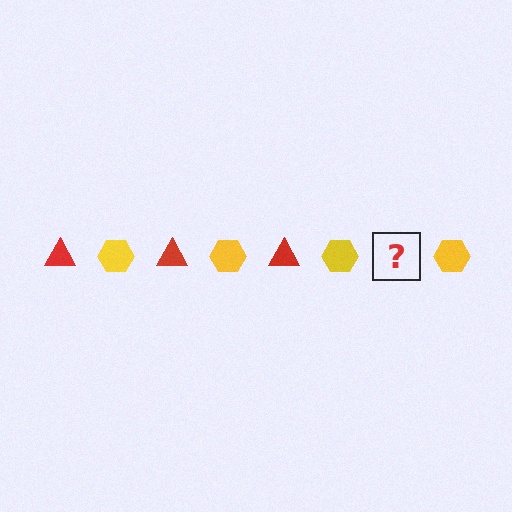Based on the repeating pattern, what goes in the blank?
The blank should be a red triangle.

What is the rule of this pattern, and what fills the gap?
The rule is that the pattern alternates between red triangle and yellow hexagon. The gap should be filled with a red triangle.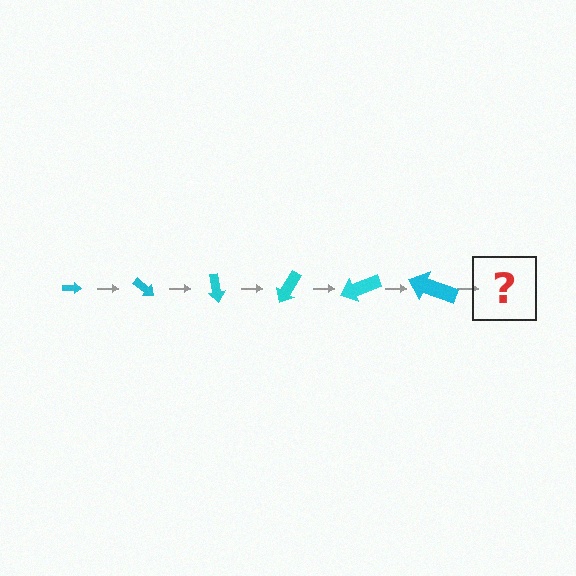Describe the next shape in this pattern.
It should be an arrow, larger than the previous one and rotated 240 degrees from the start.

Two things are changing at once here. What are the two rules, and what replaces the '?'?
The two rules are that the arrow grows larger each step and it rotates 40 degrees each step. The '?' should be an arrow, larger than the previous one and rotated 240 degrees from the start.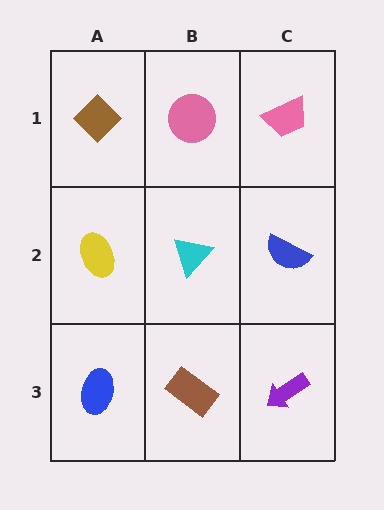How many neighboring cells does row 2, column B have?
4.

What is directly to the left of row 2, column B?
A yellow ellipse.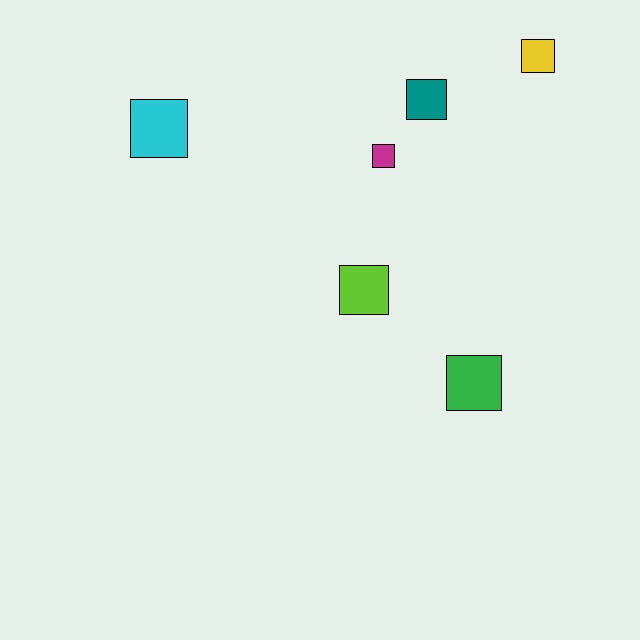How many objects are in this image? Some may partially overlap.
There are 6 objects.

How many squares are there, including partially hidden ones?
There are 6 squares.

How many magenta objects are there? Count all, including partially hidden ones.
There is 1 magenta object.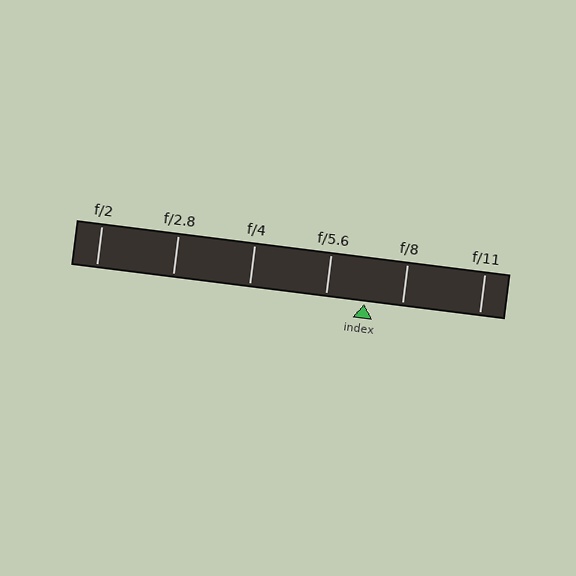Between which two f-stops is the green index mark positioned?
The index mark is between f/5.6 and f/8.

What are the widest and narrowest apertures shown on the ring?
The widest aperture shown is f/2 and the narrowest is f/11.